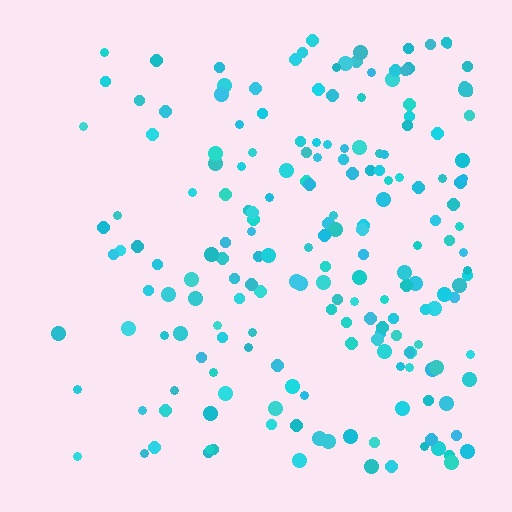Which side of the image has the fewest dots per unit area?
The left.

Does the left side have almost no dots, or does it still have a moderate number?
Still a moderate number, just noticeably fewer than the right.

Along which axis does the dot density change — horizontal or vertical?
Horizontal.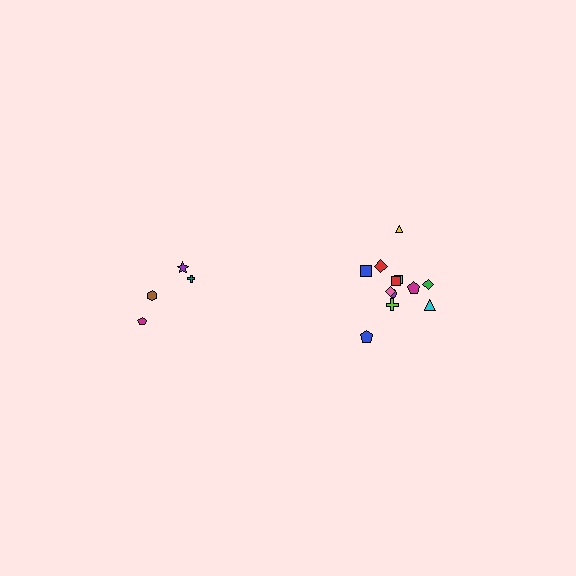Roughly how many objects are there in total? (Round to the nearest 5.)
Roughly 15 objects in total.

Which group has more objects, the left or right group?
The right group.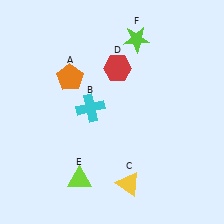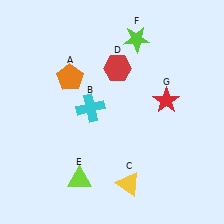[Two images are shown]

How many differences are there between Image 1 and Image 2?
There is 1 difference between the two images.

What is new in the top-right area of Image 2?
A red star (G) was added in the top-right area of Image 2.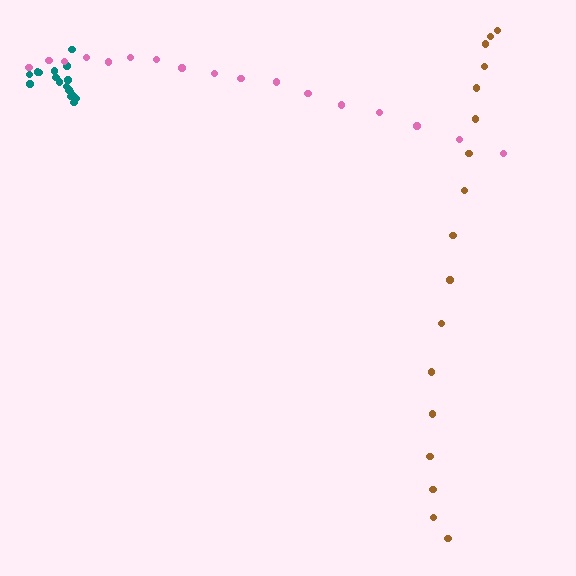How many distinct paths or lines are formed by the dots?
There are 3 distinct paths.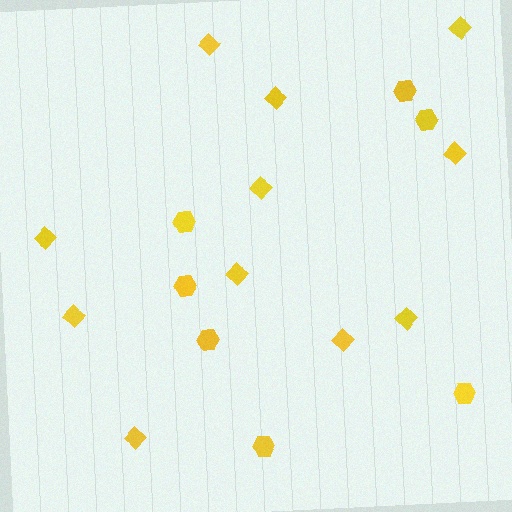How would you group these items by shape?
There are 2 groups: one group of diamonds (11) and one group of hexagons (7).